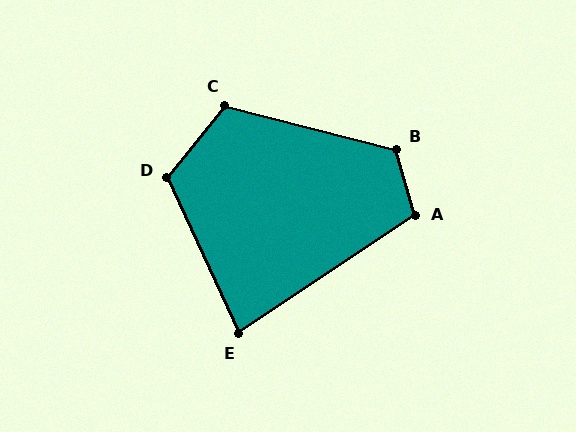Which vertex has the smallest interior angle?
E, at approximately 81 degrees.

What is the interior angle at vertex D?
Approximately 116 degrees (obtuse).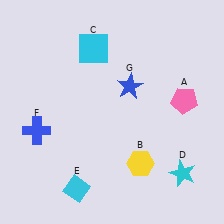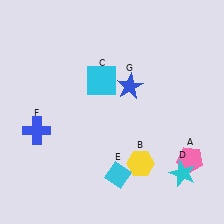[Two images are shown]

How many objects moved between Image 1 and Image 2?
3 objects moved between the two images.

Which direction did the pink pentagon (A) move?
The pink pentagon (A) moved down.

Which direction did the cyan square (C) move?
The cyan square (C) moved down.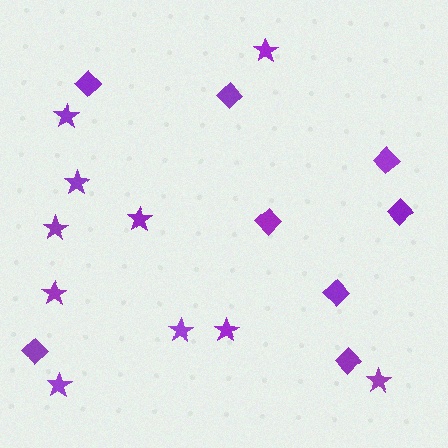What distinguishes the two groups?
There are 2 groups: one group of stars (10) and one group of diamonds (8).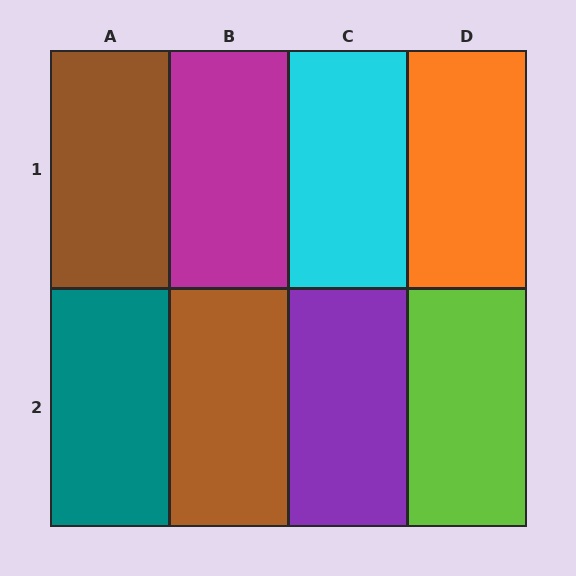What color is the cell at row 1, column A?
Brown.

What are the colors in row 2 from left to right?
Teal, brown, purple, lime.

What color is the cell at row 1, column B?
Magenta.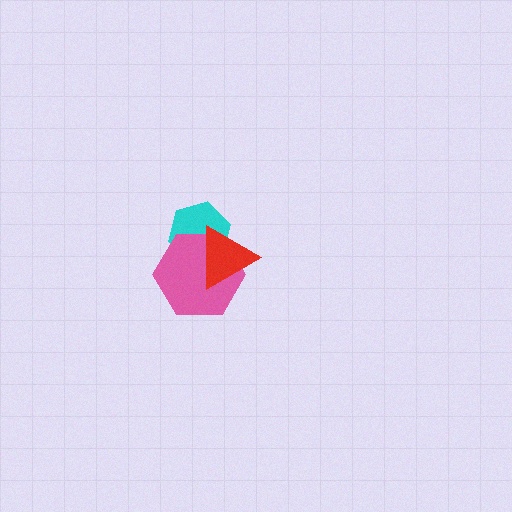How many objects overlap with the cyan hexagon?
2 objects overlap with the cyan hexagon.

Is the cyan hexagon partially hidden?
Yes, it is partially covered by another shape.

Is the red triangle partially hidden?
No, no other shape covers it.